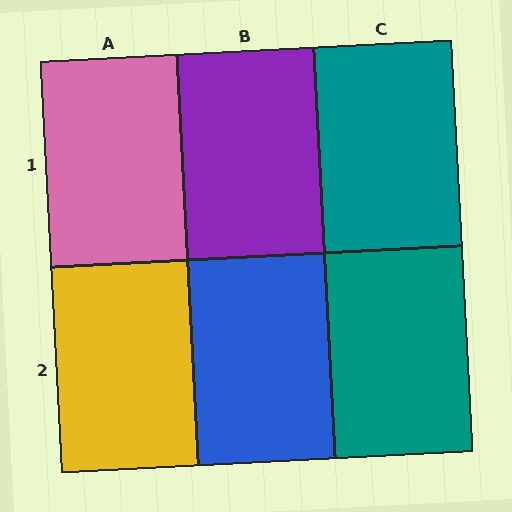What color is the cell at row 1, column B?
Purple.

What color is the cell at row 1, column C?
Teal.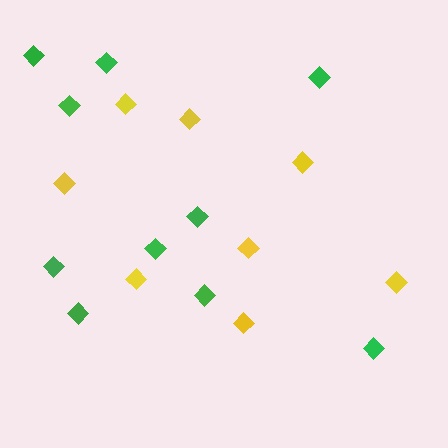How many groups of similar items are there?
There are 2 groups: one group of green diamonds (10) and one group of yellow diamonds (8).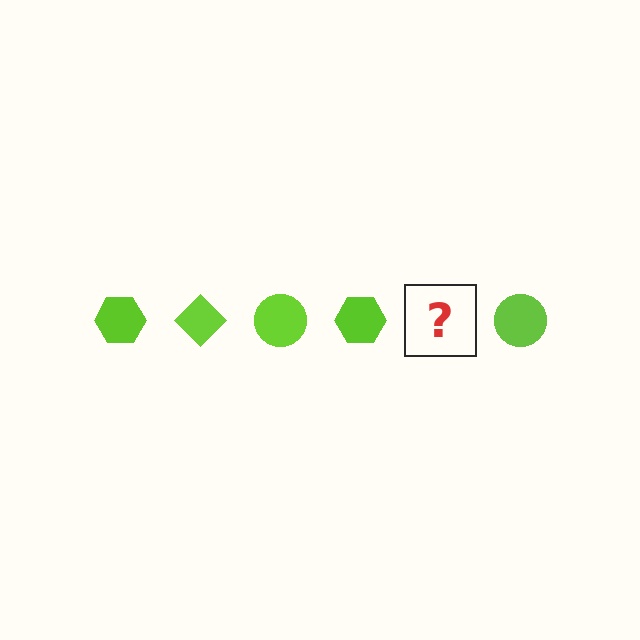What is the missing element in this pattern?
The missing element is a lime diamond.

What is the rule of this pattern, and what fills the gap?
The rule is that the pattern cycles through hexagon, diamond, circle shapes in lime. The gap should be filled with a lime diamond.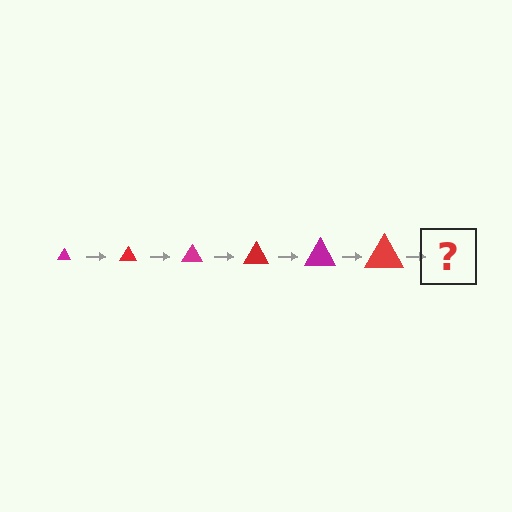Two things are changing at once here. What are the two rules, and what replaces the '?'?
The two rules are that the triangle grows larger each step and the color cycles through magenta and red. The '?' should be a magenta triangle, larger than the previous one.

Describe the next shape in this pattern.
It should be a magenta triangle, larger than the previous one.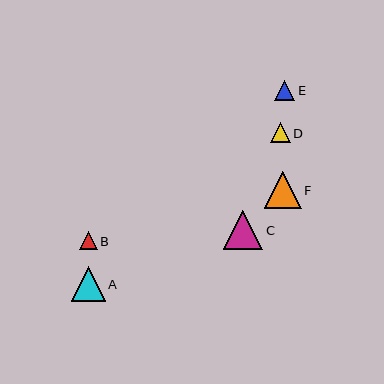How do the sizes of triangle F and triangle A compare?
Triangle F and triangle A are approximately the same size.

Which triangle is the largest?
Triangle C is the largest with a size of approximately 39 pixels.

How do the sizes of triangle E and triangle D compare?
Triangle E and triangle D are approximately the same size.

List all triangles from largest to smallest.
From largest to smallest: C, F, A, E, D, B.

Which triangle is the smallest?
Triangle B is the smallest with a size of approximately 18 pixels.